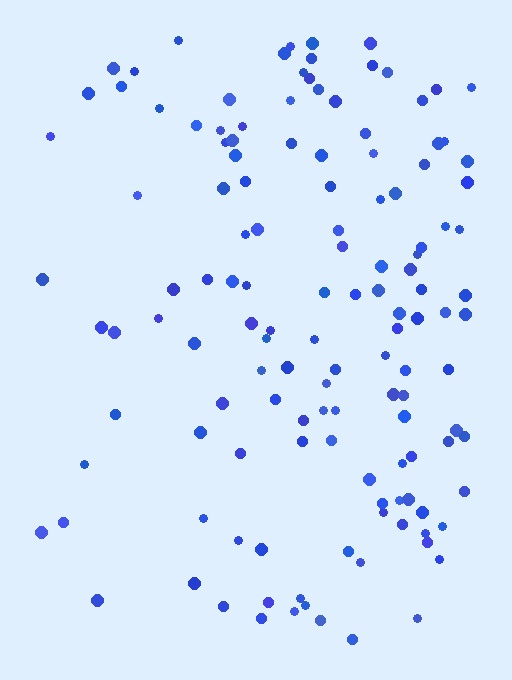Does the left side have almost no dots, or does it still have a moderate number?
Still a moderate number, just noticeably fewer than the right.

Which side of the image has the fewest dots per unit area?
The left.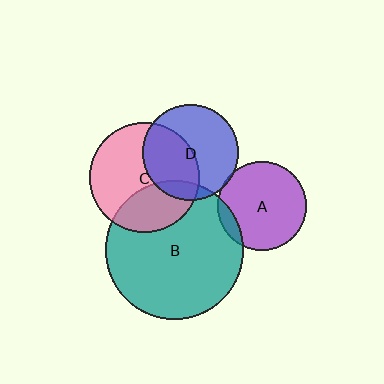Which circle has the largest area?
Circle B (teal).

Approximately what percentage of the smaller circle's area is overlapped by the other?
Approximately 30%.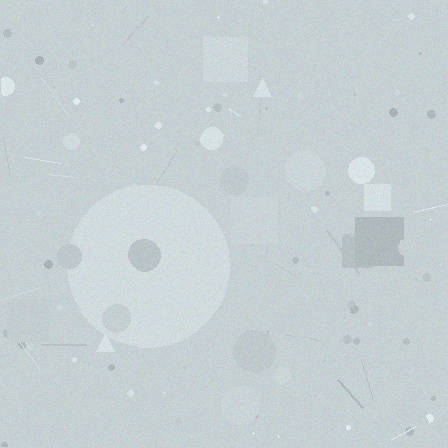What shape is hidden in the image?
A circle is hidden in the image.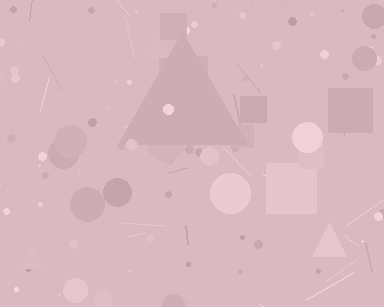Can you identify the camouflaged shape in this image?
The camouflaged shape is a triangle.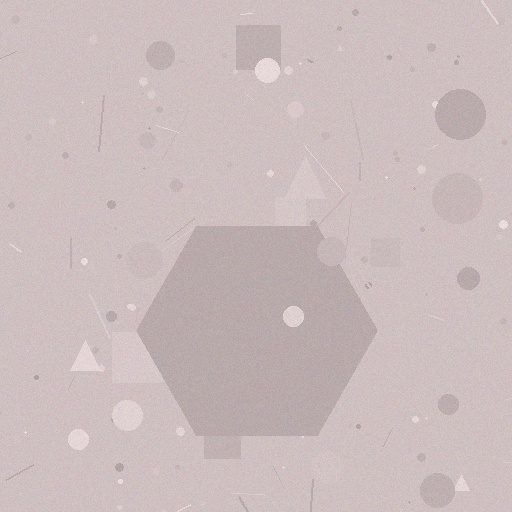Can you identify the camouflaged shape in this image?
The camouflaged shape is a hexagon.